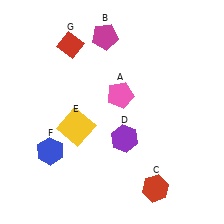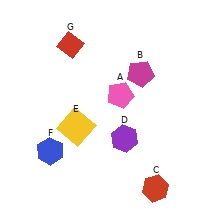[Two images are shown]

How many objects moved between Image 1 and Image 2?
1 object moved between the two images.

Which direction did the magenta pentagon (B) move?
The magenta pentagon (B) moved down.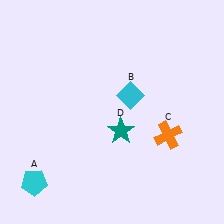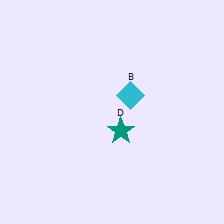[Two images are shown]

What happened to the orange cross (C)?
The orange cross (C) was removed in Image 2. It was in the bottom-right area of Image 1.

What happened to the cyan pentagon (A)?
The cyan pentagon (A) was removed in Image 2. It was in the bottom-left area of Image 1.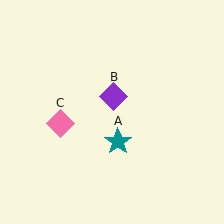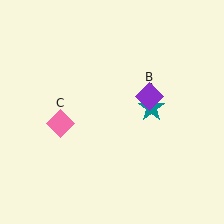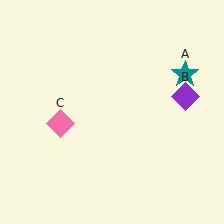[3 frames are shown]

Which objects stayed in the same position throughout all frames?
Pink diamond (object C) remained stationary.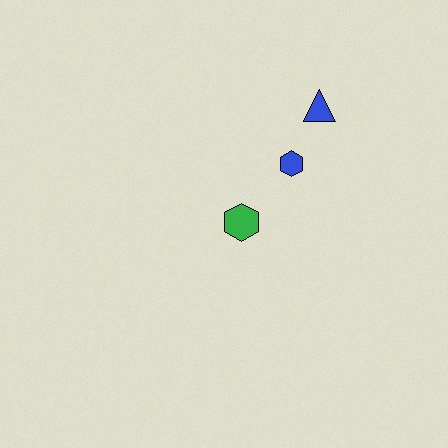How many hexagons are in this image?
There are 2 hexagons.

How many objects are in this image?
There are 3 objects.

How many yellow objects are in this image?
There are no yellow objects.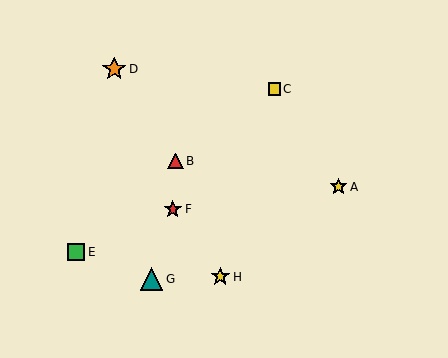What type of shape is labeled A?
Shape A is a yellow star.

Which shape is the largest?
The orange star (labeled D) is the largest.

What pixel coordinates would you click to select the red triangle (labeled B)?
Click at (175, 161) to select the red triangle B.